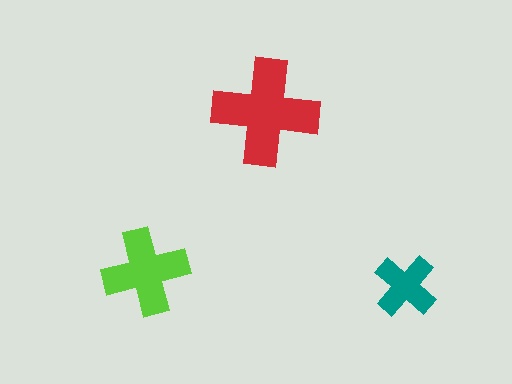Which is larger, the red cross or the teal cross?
The red one.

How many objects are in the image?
There are 3 objects in the image.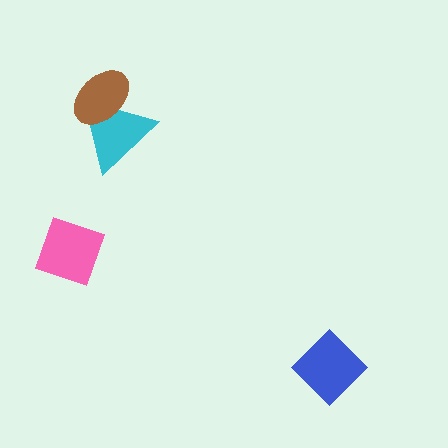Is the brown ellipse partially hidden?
No, no other shape covers it.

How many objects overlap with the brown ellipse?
1 object overlaps with the brown ellipse.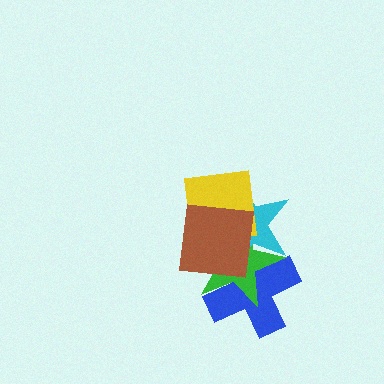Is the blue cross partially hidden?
Yes, it is partially covered by another shape.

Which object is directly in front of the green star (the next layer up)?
The cyan star is directly in front of the green star.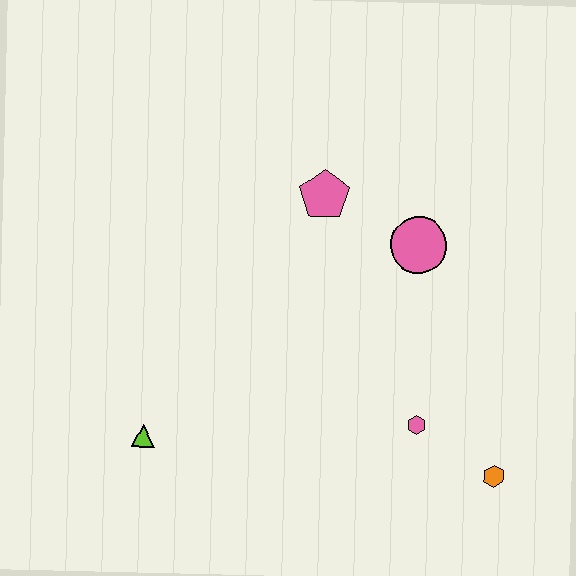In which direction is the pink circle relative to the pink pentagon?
The pink circle is to the right of the pink pentagon.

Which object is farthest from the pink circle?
The lime triangle is farthest from the pink circle.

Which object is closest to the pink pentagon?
The pink circle is closest to the pink pentagon.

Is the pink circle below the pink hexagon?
No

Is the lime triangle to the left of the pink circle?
Yes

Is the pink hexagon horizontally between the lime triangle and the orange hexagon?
Yes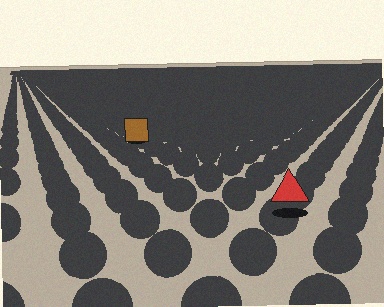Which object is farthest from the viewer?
The brown square is farthest from the viewer. It appears smaller and the ground texture around it is denser.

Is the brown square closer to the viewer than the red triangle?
No. The red triangle is closer — you can tell from the texture gradient: the ground texture is coarser near it.